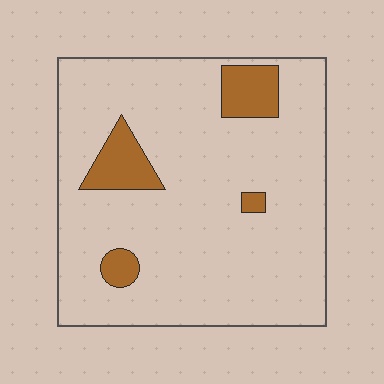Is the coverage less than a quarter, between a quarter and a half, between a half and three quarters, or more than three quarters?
Less than a quarter.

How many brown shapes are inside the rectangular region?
4.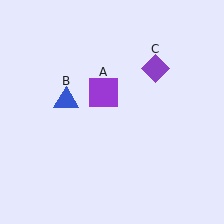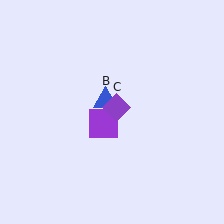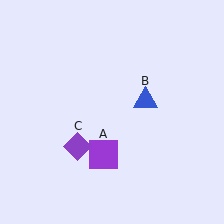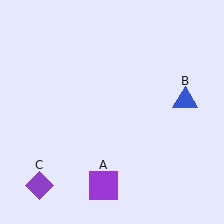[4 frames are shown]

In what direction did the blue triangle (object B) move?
The blue triangle (object B) moved right.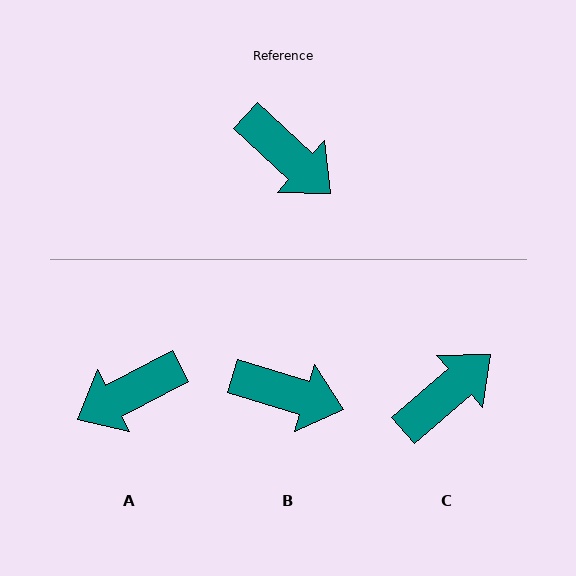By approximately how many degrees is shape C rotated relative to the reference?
Approximately 84 degrees counter-clockwise.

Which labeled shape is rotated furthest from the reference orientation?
A, about 110 degrees away.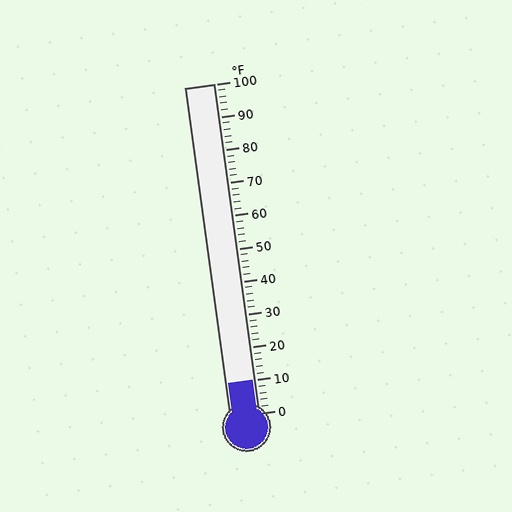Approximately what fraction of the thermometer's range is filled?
The thermometer is filled to approximately 10% of its range.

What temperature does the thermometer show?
The thermometer shows approximately 10°F.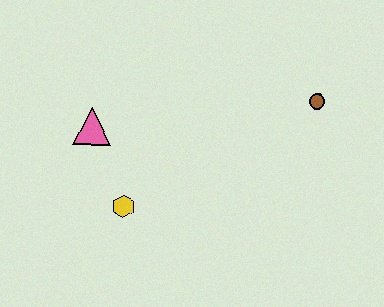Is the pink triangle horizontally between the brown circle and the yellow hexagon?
No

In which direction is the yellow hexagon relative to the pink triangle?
The yellow hexagon is below the pink triangle.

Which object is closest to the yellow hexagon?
The pink triangle is closest to the yellow hexagon.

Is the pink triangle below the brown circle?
Yes